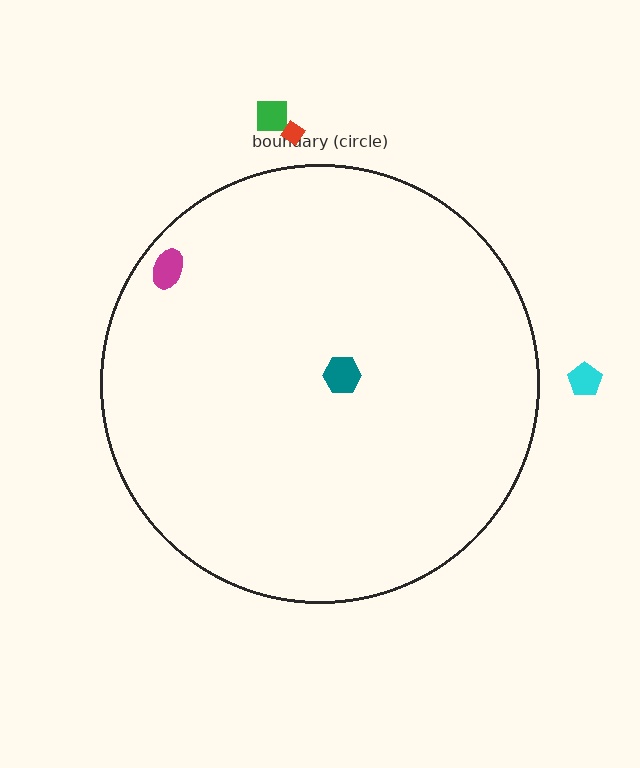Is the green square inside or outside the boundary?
Outside.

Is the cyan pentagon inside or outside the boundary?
Outside.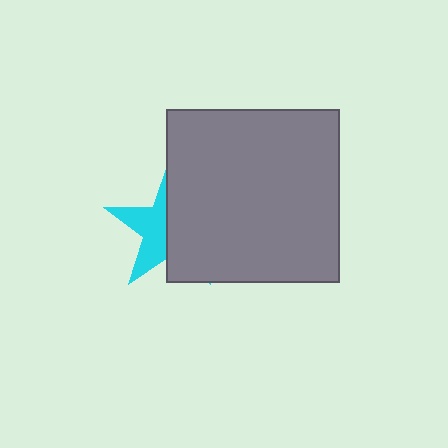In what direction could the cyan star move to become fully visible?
The cyan star could move left. That would shift it out from behind the gray square entirely.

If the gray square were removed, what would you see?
You would see the complete cyan star.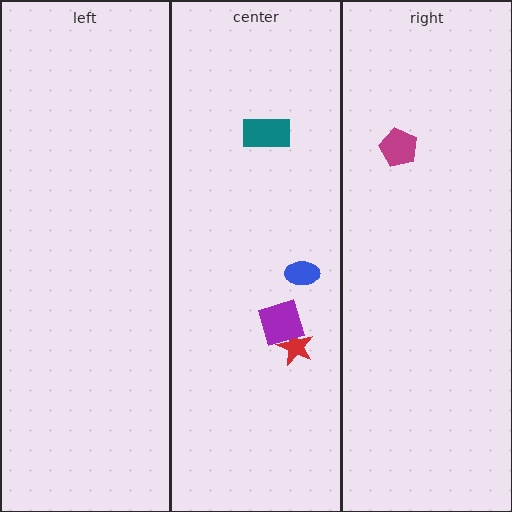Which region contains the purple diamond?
The center region.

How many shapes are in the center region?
4.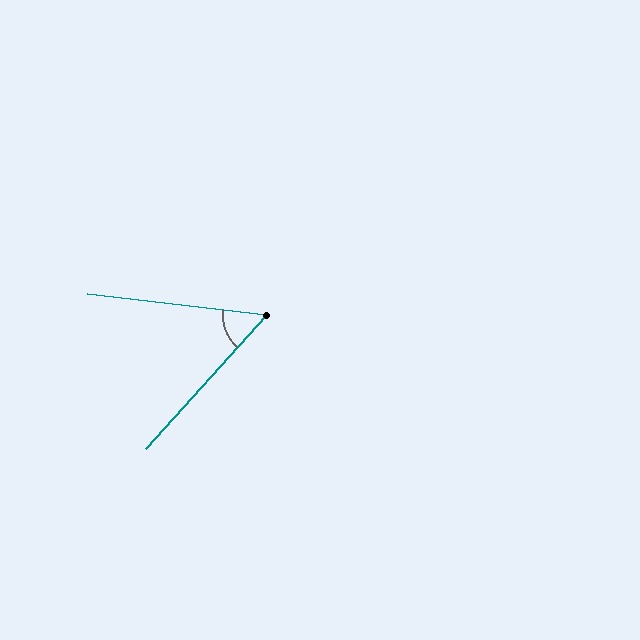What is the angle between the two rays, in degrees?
Approximately 55 degrees.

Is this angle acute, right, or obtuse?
It is acute.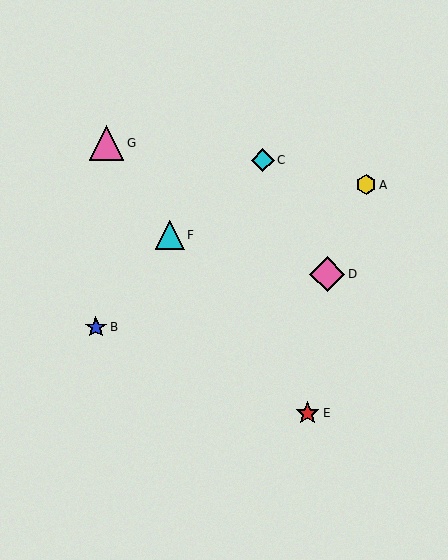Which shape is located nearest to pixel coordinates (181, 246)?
The cyan triangle (labeled F) at (170, 235) is nearest to that location.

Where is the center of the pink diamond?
The center of the pink diamond is at (327, 274).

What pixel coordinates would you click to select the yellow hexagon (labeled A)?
Click at (366, 185) to select the yellow hexagon A.